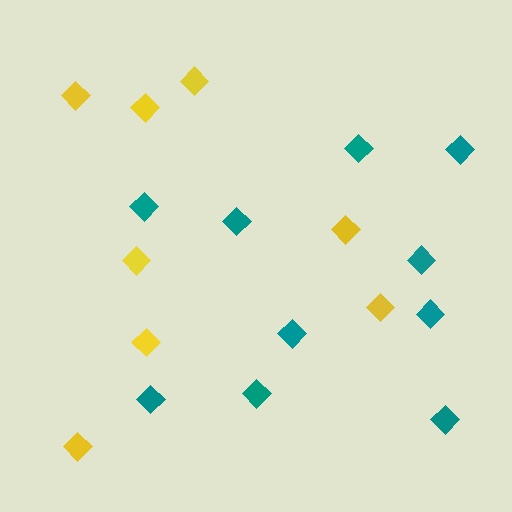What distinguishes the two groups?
There are 2 groups: one group of teal diamonds (10) and one group of yellow diamonds (8).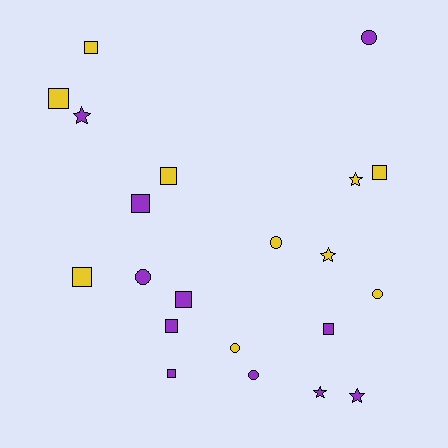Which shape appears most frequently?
Square, with 10 objects.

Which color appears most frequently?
Purple, with 11 objects.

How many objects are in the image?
There are 21 objects.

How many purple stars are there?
There are 3 purple stars.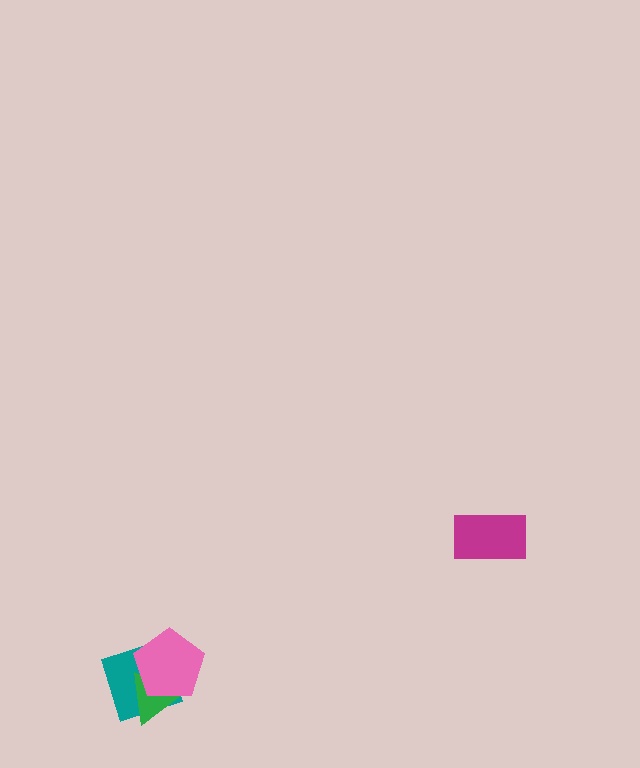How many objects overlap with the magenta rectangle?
0 objects overlap with the magenta rectangle.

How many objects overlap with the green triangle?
2 objects overlap with the green triangle.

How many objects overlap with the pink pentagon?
2 objects overlap with the pink pentagon.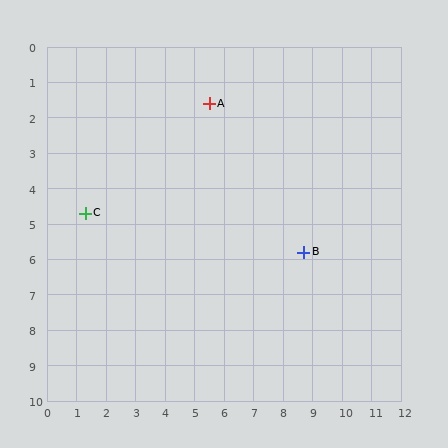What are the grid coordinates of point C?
Point C is at approximately (1.3, 4.7).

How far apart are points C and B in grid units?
Points C and B are about 7.5 grid units apart.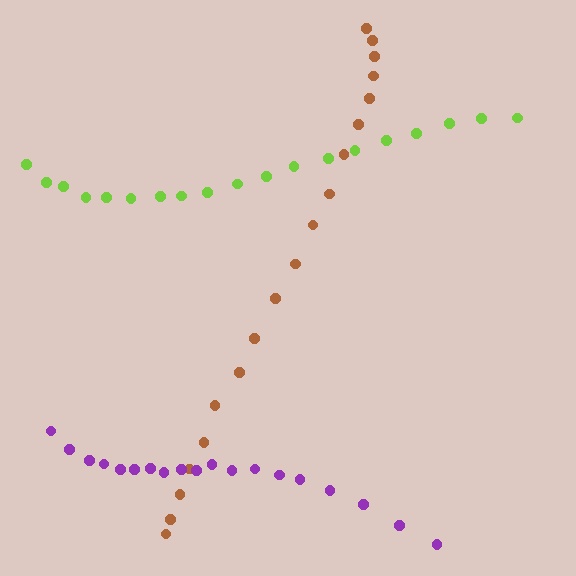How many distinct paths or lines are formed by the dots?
There are 3 distinct paths.